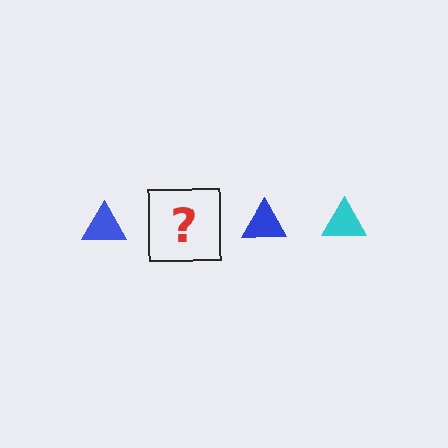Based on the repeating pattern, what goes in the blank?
The blank should be a cyan triangle.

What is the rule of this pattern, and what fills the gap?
The rule is that the pattern cycles through blue, cyan triangles. The gap should be filled with a cyan triangle.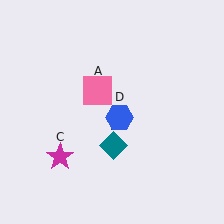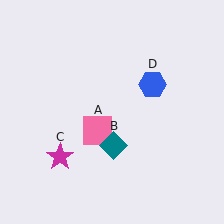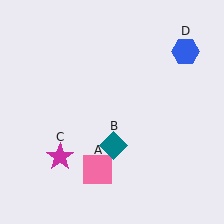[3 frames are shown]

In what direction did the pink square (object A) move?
The pink square (object A) moved down.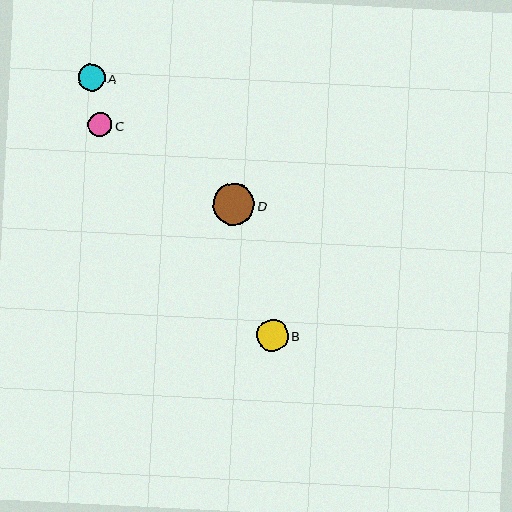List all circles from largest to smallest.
From largest to smallest: D, B, A, C.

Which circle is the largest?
Circle D is the largest with a size of approximately 41 pixels.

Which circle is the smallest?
Circle C is the smallest with a size of approximately 24 pixels.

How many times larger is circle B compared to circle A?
Circle B is approximately 1.2 times the size of circle A.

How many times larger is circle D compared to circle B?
Circle D is approximately 1.3 times the size of circle B.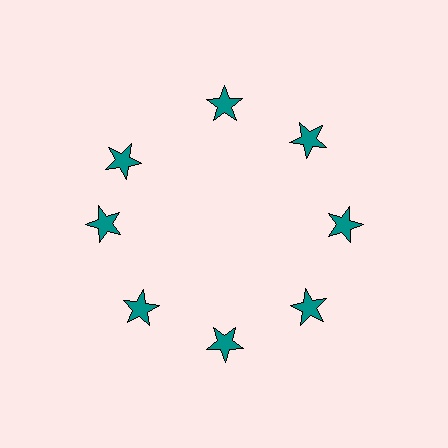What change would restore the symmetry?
The symmetry would be restored by rotating it back into even spacing with its neighbors so that all 8 stars sit at equal angles and equal distance from the center.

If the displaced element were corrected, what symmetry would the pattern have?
It would have 8-fold rotational symmetry — the pattern would map onto itself every 45 degrees.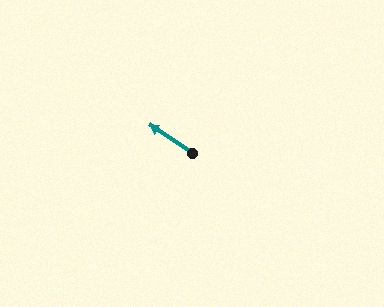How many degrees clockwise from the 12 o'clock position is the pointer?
Approximately 304 degrees.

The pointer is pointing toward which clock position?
Roughly 10 o'clock.